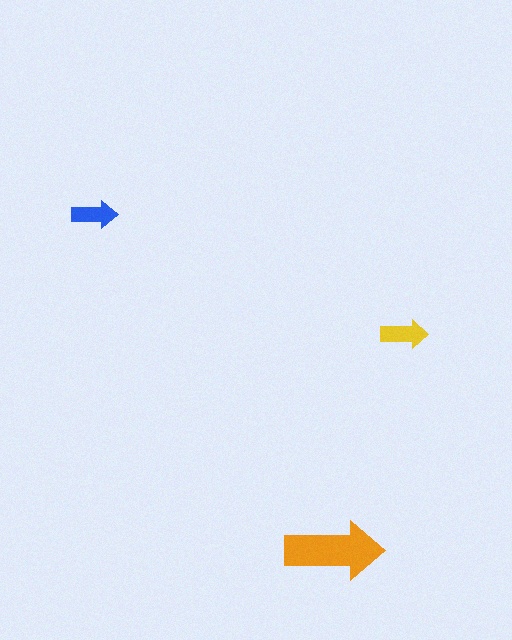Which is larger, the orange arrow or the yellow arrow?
The orange one.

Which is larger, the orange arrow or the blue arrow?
The orange one.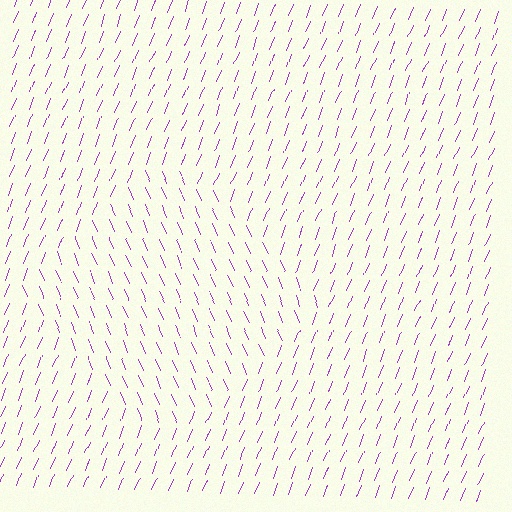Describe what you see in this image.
The image is filled with small purple line segments. A diamond region in the image has lines oriented differently from the surrounding lines, creating a visible texture boundary.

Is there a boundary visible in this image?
Yes, there is a texture boundary formed by a change in line orientation.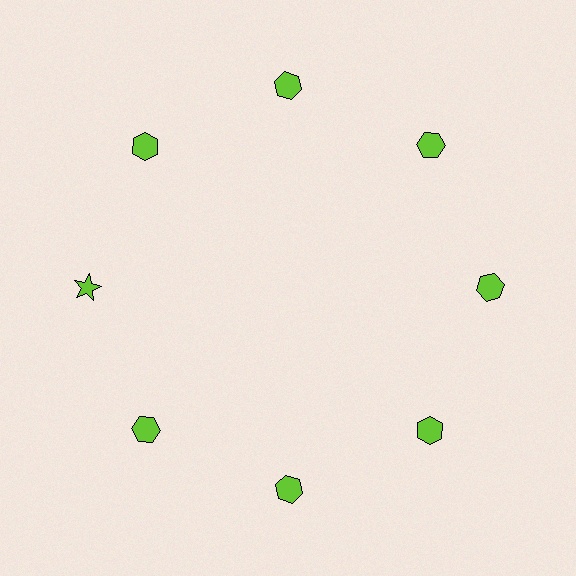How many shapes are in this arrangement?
There are 8 shapes arranged in a ring pattern.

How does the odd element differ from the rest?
It has a different shape: star instead of hexagon.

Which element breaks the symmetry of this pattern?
The lime star at roughly the 9 o'clock position breaks the symmetry. All other shapes are lime hexagons.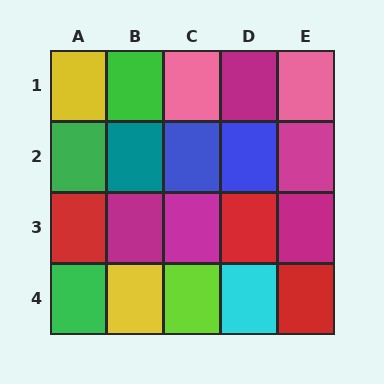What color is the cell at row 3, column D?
Red.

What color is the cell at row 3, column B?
Magenta.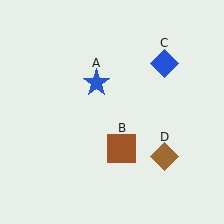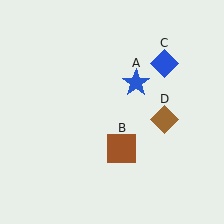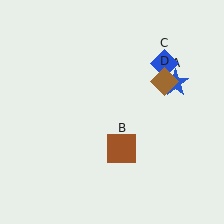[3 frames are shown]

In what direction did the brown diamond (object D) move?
The brown diamond (object D) moved up.